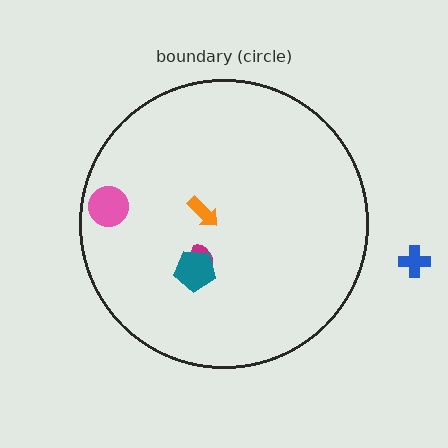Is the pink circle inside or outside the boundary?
Inside.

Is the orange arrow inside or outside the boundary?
Inside.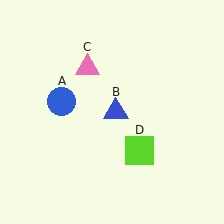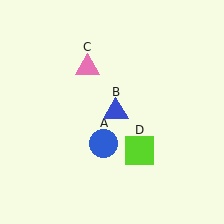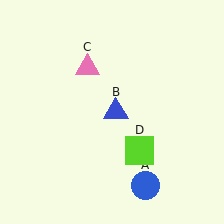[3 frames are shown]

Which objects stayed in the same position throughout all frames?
Blue triangle (object B) and pink triangle (object C) and lime square (object D) remained stationary.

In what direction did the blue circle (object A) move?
The blue circle (object A) moved down and to the right.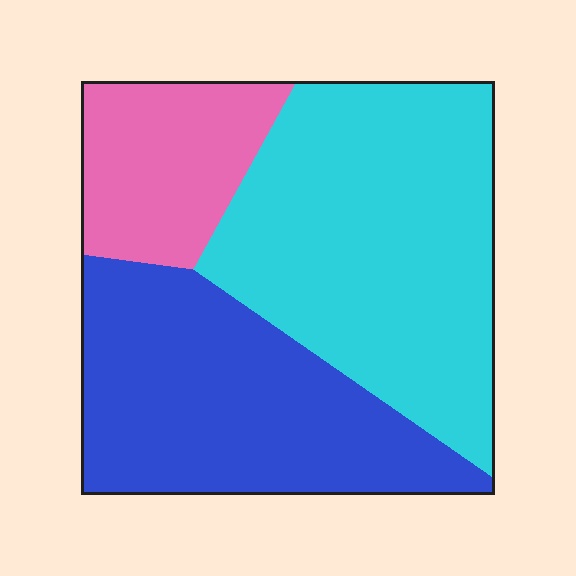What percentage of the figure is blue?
Blue takes up between a quarter and a half of the figure.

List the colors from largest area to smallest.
From largest to smallest: cyan, blue, pink.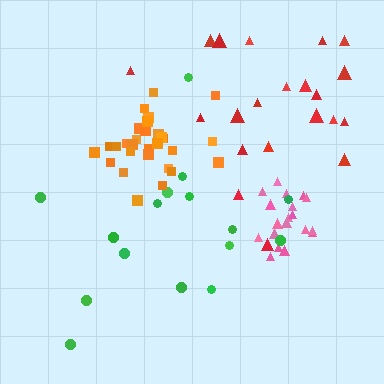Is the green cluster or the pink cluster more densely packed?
Pink.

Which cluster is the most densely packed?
Pink.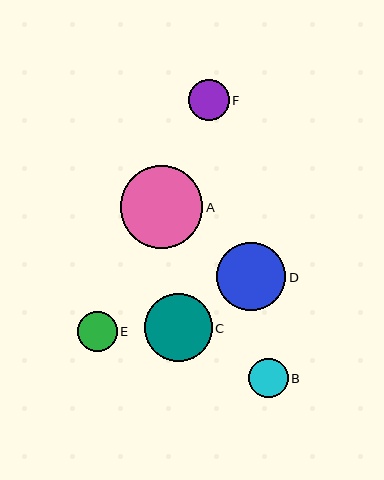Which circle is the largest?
Circle A is the largest with a size of approximately 83 pixels.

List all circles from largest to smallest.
From largest to smallest: A, D, C, F, B, E.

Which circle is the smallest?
Circle E is the smallest with a size of approximately 39 pixels.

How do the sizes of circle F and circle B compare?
Circle F and circle B are approximately the same size.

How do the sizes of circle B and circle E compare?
Circle B and circle E are approximately the same size.